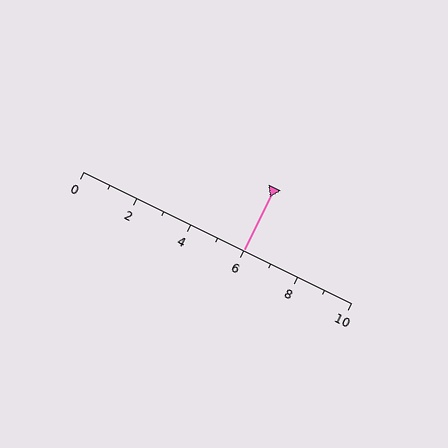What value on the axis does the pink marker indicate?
The marker indicates approximately 6.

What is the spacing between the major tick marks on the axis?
The major ticks are spaced 2 apart.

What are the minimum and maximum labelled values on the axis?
The axis runs from 0 to 10.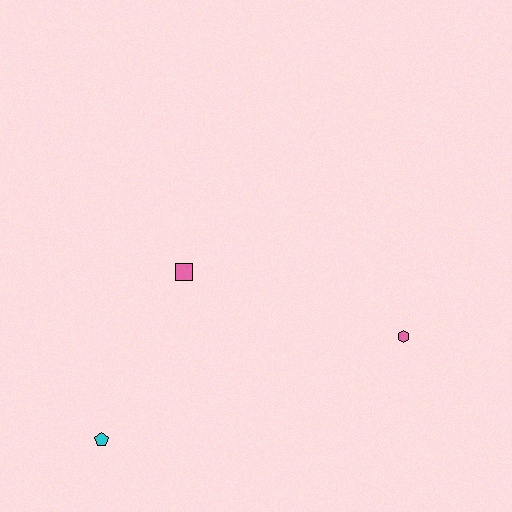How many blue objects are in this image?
There are no blue objects.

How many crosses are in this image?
There are no crosses.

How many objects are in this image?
There are 3 objects.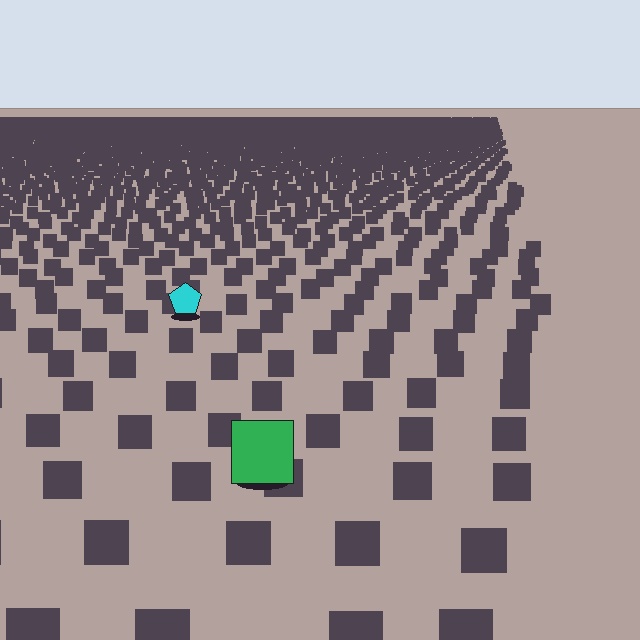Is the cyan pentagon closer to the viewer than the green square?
No. The green square is closer — you can tell from the texture gradient: the ground texture is coarser near it.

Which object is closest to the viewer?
The green square is closest. The texture marks near it are larger and more spread out.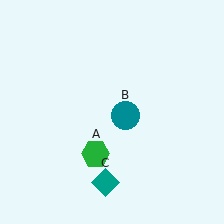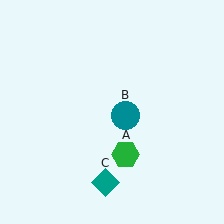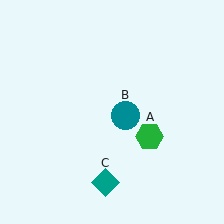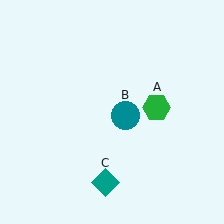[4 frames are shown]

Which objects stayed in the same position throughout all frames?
Teal circle (object B) and teal diamond (object C) remained stationary.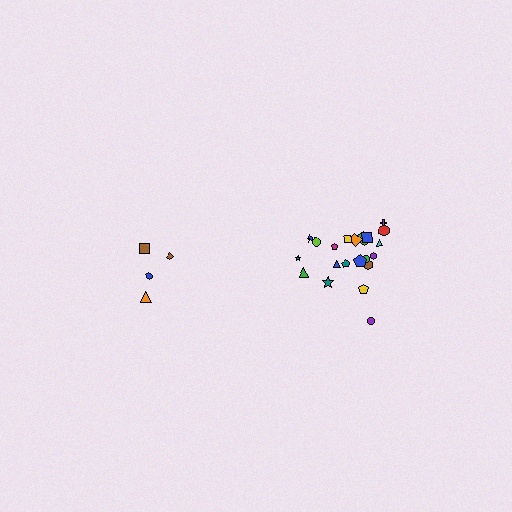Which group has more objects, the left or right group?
The right group.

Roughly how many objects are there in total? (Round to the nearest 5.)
Roughly 25 objects in total.